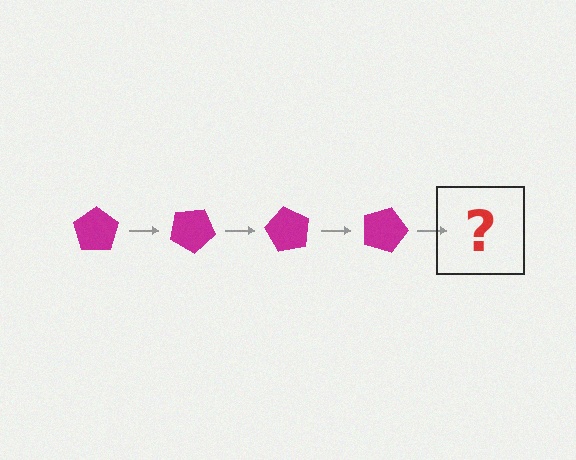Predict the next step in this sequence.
The next step is a magenta pentagon rotated 120 degrees.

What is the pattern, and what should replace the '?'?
The pattern is that the pentagon rotates 30 degrees each step. The '?' should be a magenta pentagon rotated 120 degrees.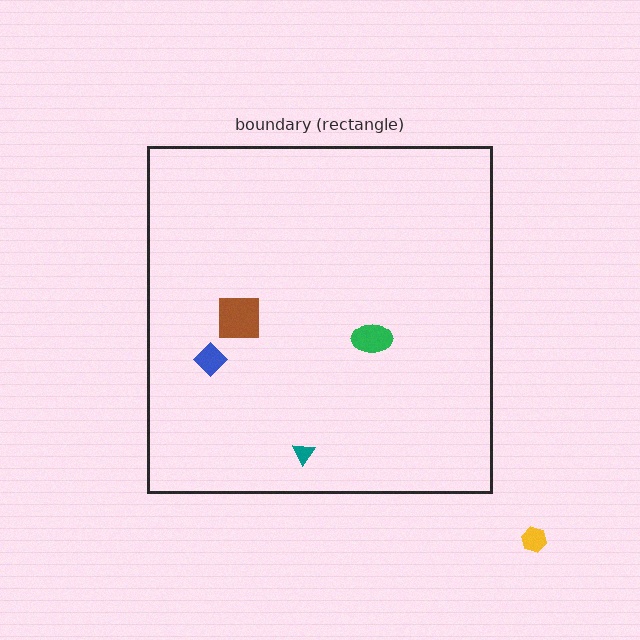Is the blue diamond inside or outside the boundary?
Inside.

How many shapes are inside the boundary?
4 inside, 1 outside.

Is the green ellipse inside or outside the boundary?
Inside.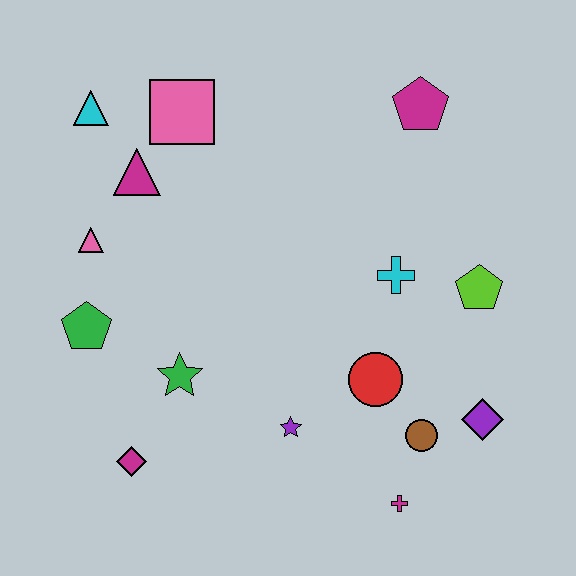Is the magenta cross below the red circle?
Yes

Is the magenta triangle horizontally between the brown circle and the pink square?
No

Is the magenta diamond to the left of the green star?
Yes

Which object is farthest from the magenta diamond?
The magenta pentagon is farthest from the magenta diamond.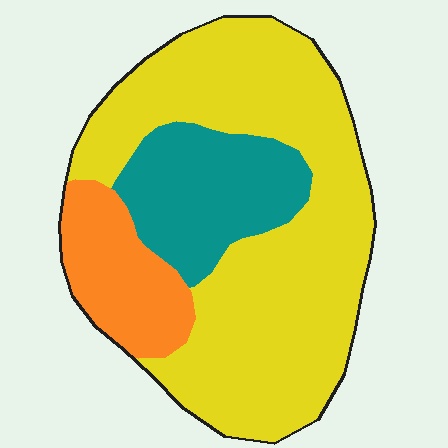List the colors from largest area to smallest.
From largest to smallest: yellow, teal, orange.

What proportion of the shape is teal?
Teal takes up about one fifth (1/5) of the shape.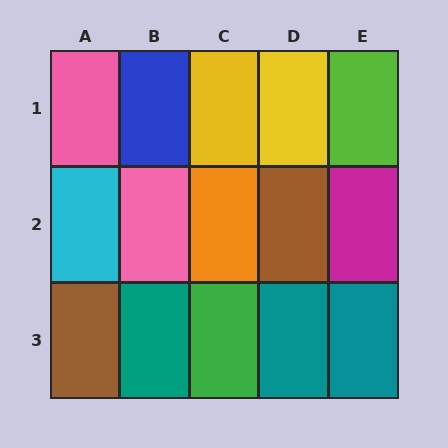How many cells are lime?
1 cell is lime.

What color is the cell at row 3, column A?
Brown.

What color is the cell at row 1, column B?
Blue.